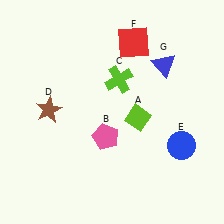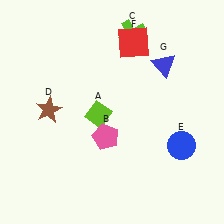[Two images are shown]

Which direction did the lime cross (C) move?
The lime cross (C) moved up.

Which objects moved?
The objects that moved are: the lime diamond (A), the lime cross (C).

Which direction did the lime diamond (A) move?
The lime diamond (A) moved left.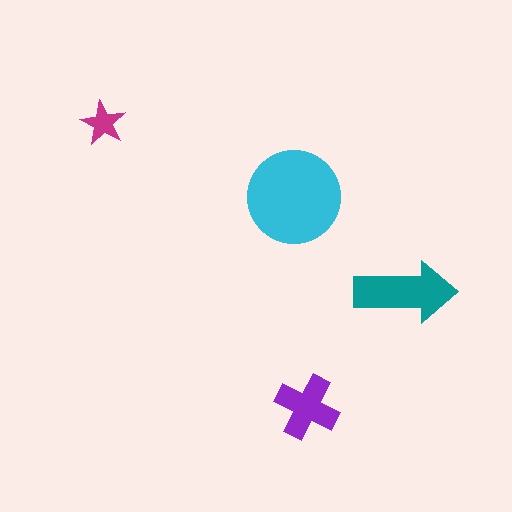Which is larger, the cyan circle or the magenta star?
The cyan circle.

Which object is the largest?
The cyan circle.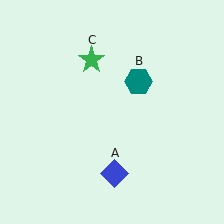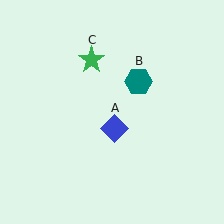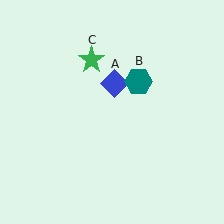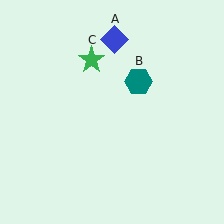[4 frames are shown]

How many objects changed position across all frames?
1 object changed position: blue diamond (object A).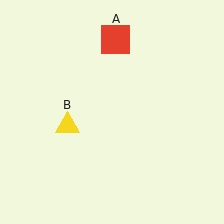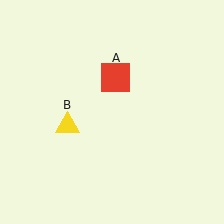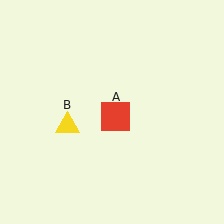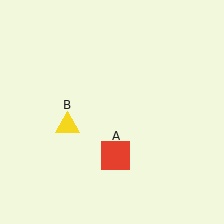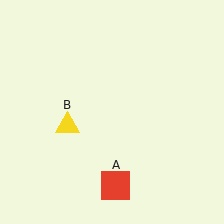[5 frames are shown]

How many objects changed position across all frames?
1 object changed position: red square (object A).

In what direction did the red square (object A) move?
The red square (object A) moved down.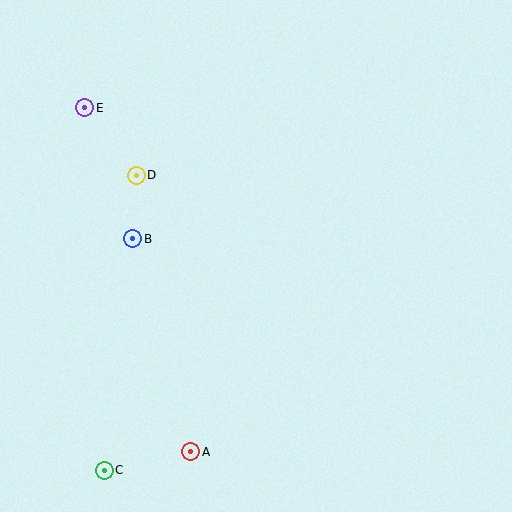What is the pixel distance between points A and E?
The distance between A and E is 360 pixels.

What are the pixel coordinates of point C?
Point C is at (104, 470).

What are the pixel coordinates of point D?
Point D is at (136, 175).